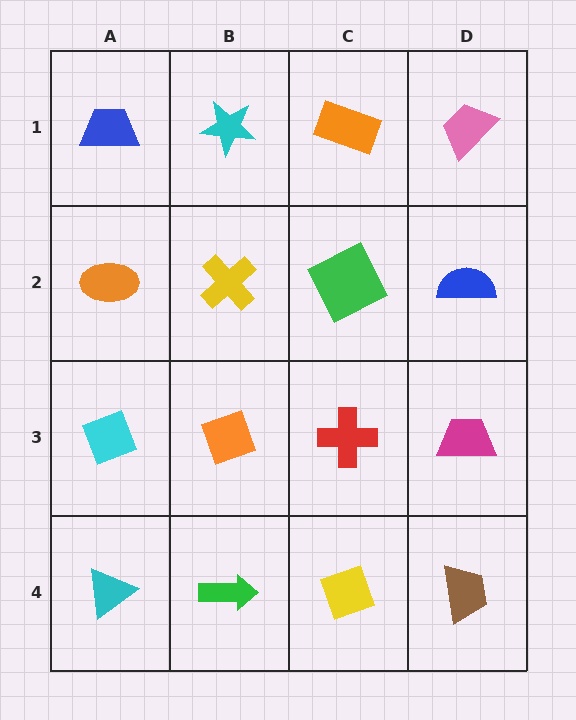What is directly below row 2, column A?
A cyan diamond.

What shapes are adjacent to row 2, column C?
An orange rectangle (row 1, column C), a red cross (row 3, column C), a yellow cross (row 2, column B), a blue semicircle (row 2, column D).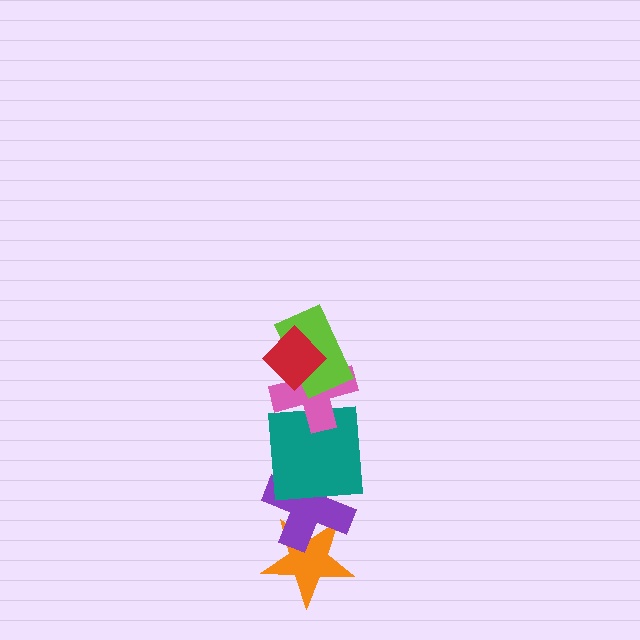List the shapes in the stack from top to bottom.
From top to bottom: the red diamond, the lime rectangle, the pink cross, the teal square, the purple cross, the orange star.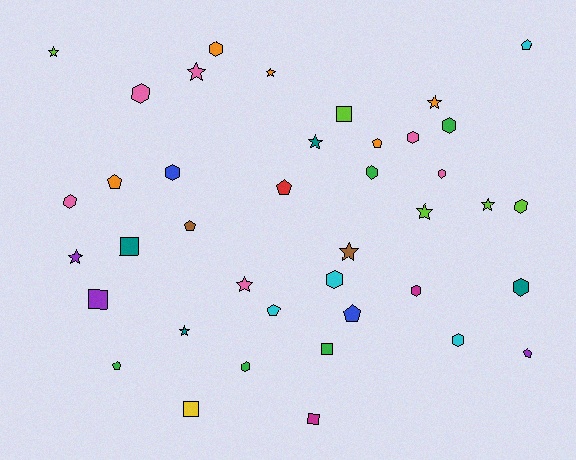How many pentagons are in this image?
There are 9 pentagons.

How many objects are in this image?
There are 40 objects.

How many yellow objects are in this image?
There is 1 yellow object.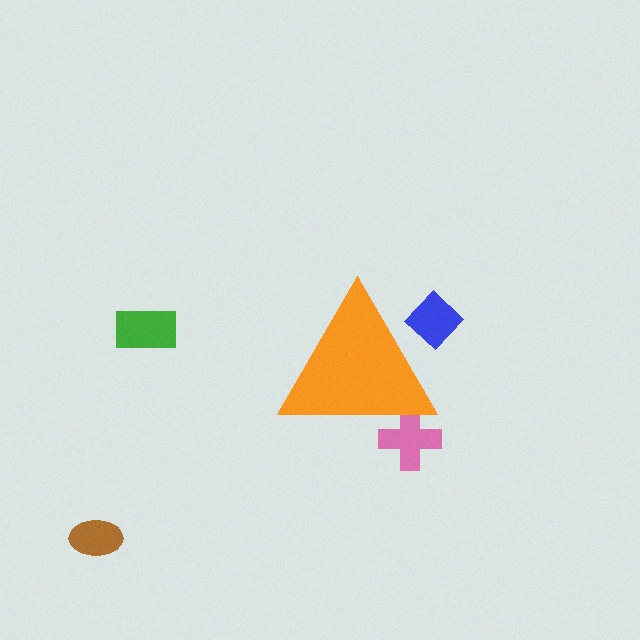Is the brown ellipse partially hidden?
No, the brown ellipse is fully visible.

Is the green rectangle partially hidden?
No, the green rectangle is fully visible.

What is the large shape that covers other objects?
An orange triangle.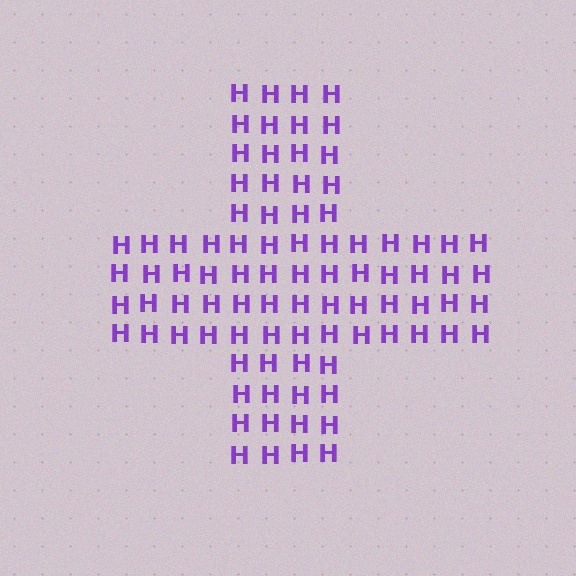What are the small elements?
The small elements are letter H's.